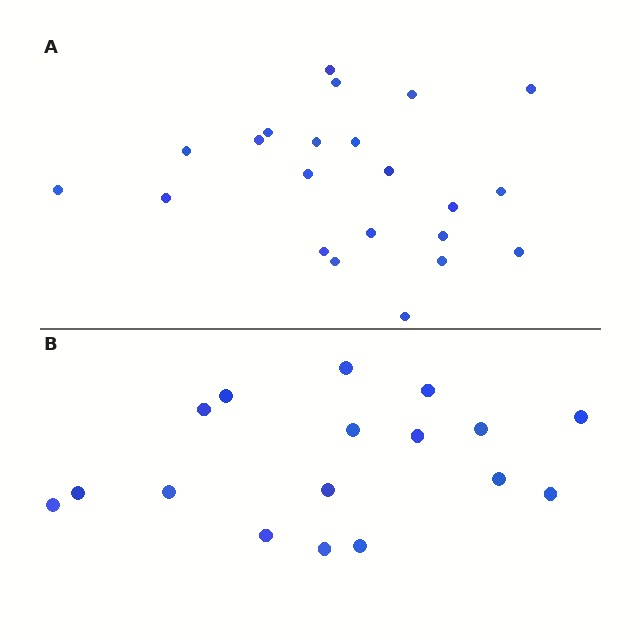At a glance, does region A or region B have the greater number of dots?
Region A (the top region) has more dots.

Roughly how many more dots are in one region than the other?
Region A has about 5 more dots than region B.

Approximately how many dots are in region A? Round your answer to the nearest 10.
About 20 dots. (The exact count is 22, which rounds to 20.)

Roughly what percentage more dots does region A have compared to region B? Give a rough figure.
About 30% more.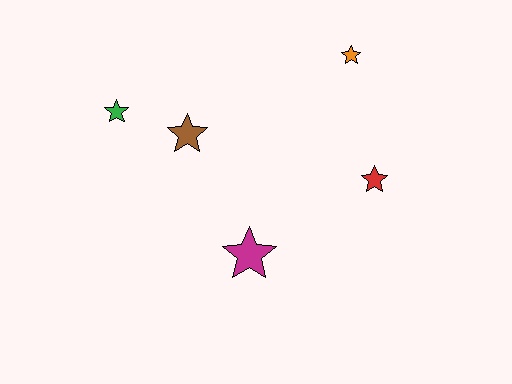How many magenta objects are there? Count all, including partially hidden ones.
There is 1 magenta object.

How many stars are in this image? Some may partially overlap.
There are 5 stars.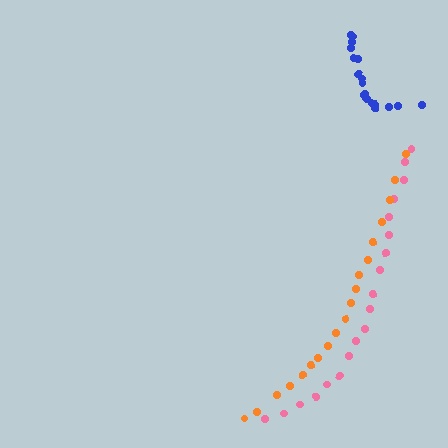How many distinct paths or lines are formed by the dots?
There are 3 distinct paths.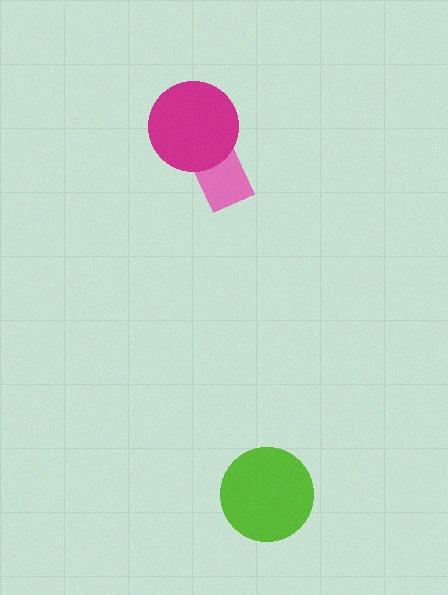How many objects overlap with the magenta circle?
1 object overlaps with the magenta circle.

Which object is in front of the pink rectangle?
The magenta circle is in front of the pink rectangle.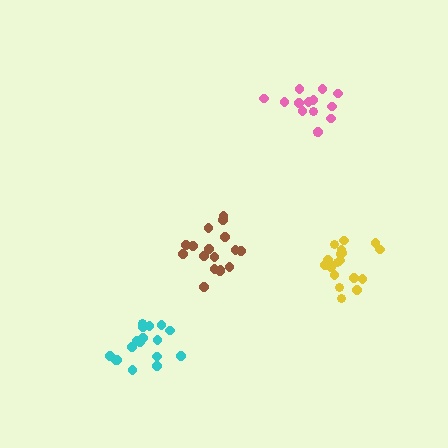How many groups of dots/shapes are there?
There are 4 groups.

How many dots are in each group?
Group 1: 18 dots, Group 2: 18 dots, Group 3: 14 dots, Group 4: 17 dots (67 total).